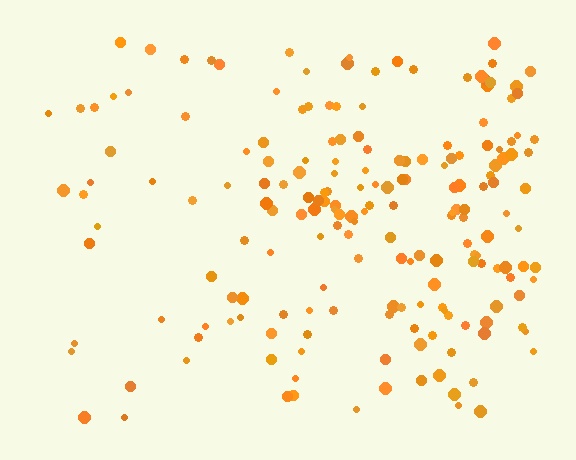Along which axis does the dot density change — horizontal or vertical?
Horizontal.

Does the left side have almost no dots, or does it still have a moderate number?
Still a moderate number, just noticeably fewer than the right.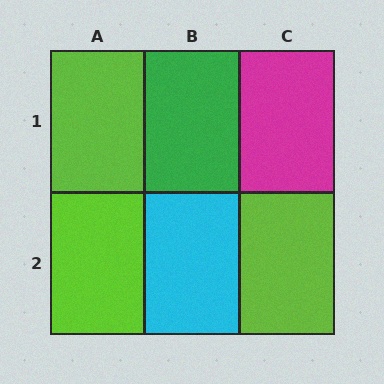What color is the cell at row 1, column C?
Magenta.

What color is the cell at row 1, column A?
Lime.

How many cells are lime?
3 cells are lime.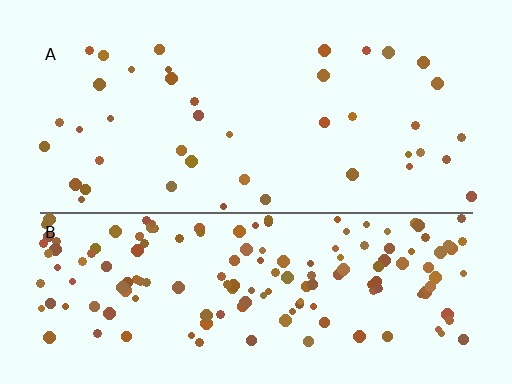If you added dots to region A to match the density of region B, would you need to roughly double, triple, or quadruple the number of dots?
Approximately quadruple.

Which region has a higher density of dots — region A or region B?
B (the bottom).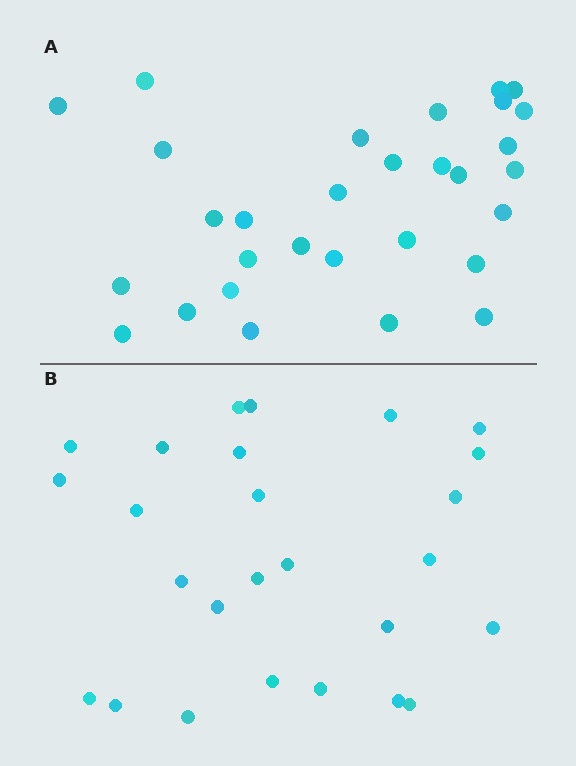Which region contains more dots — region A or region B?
Region A (the top region) has more dots.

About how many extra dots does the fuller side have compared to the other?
Region A has about 4 more dots than region B.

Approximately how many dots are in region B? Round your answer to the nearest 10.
About 30 dots. (The exact count is 26, which rounds to 30.)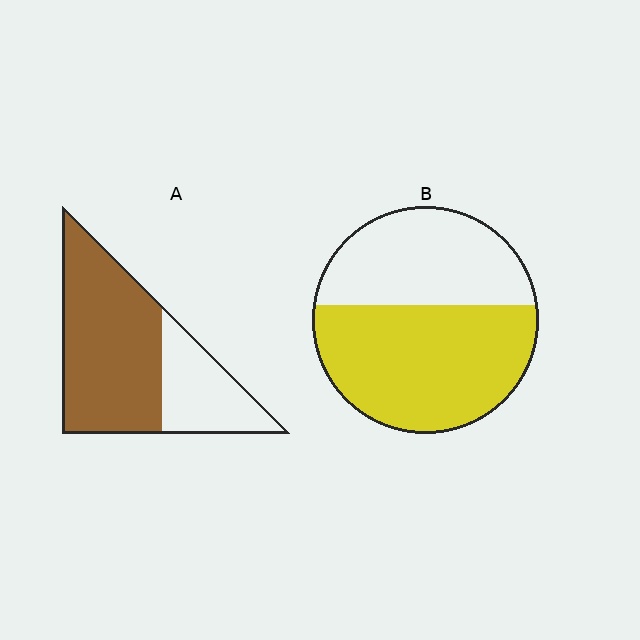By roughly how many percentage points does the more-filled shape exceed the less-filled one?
By roughly 10 percentage points (A over B).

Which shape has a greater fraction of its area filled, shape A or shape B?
Shape A.